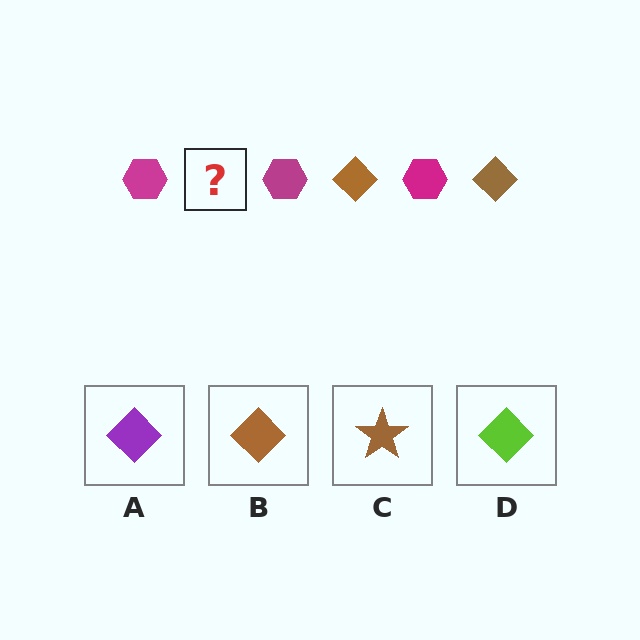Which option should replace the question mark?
Option B.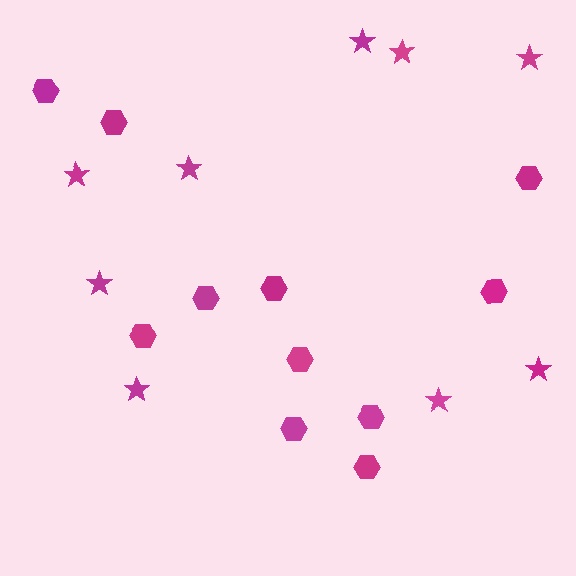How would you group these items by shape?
There are 2 groups: one group of hexagons (11) and one group of stars (9).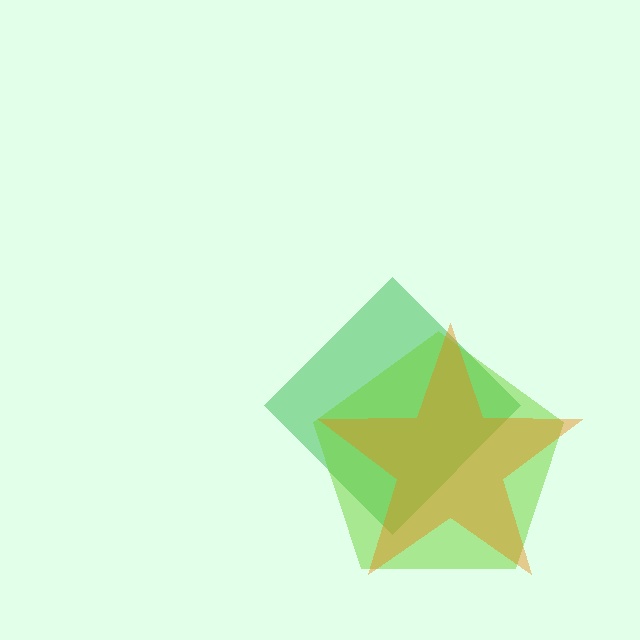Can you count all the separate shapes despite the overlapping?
Yes, there are 3 separate shapes.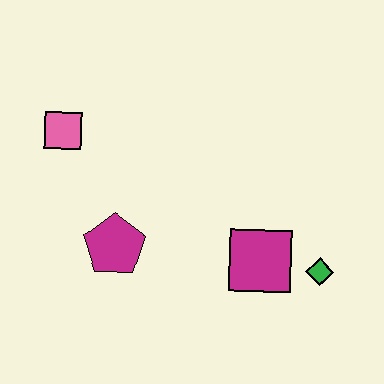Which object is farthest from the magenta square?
The pink square is farthest from the magenta square.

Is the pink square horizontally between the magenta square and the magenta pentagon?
No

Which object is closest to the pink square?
The magenta pentagon is closest to the pink square.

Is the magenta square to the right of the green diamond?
No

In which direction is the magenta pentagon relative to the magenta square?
The magenta pentagon is to the left of the magenta square.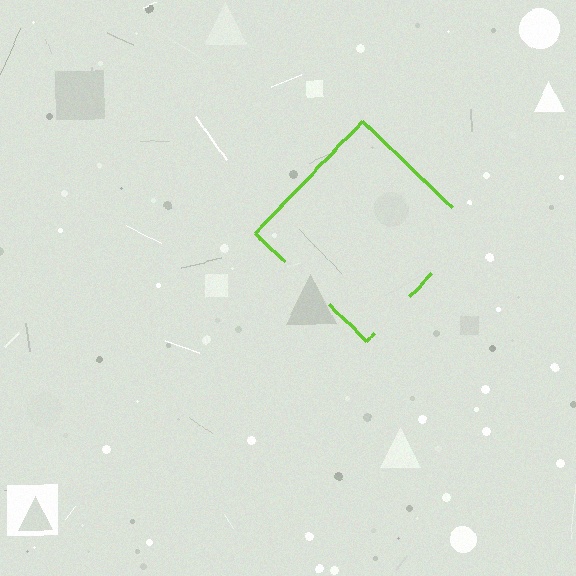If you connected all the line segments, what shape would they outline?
They would outline a diamond.